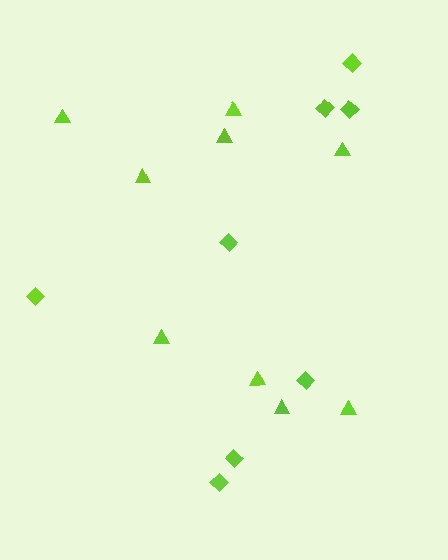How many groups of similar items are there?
There are 2 groups: one group of diamonds (8) and one group of triangles (9).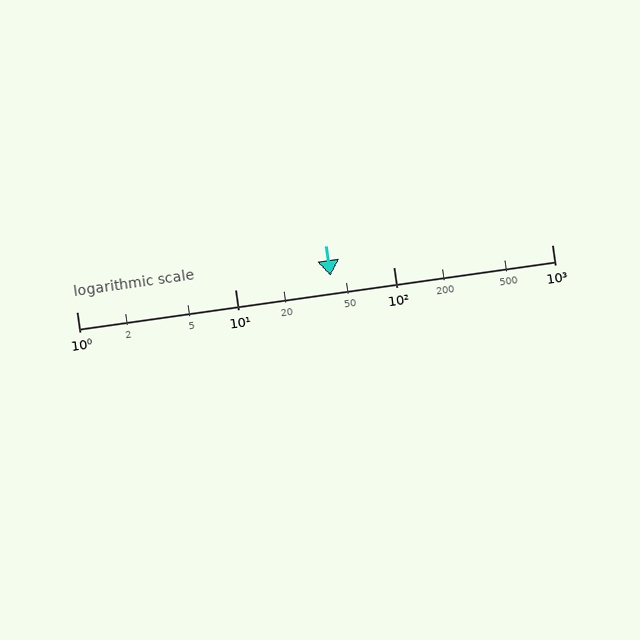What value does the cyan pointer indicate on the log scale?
The pointer indicates approximately 40.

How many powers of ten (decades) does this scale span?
The scale spans 3 decades, from 1 to 1000.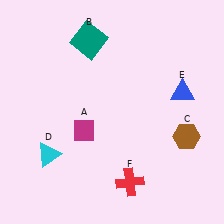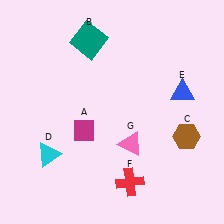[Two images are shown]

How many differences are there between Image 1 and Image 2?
There is 1 difference between the two images.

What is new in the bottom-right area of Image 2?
A pink triangle (G) was added in the bottom-right area of Image 2.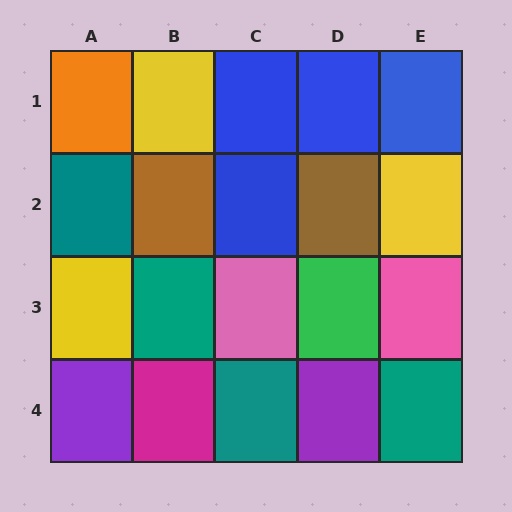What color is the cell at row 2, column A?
Teal.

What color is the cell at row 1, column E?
Blue.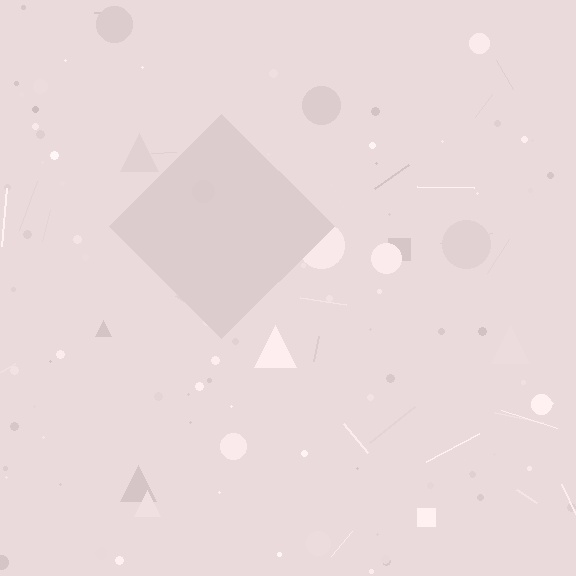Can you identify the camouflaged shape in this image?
The camouflaged shape is a diamond.